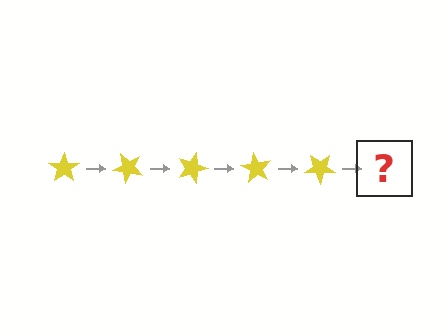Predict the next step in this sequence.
The next step is a yellow star rotated 225 degrees.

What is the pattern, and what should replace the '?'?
The pattern is that the star rotates 45 degrees each step. The '?' should be a yellow star rotated 225 degrees.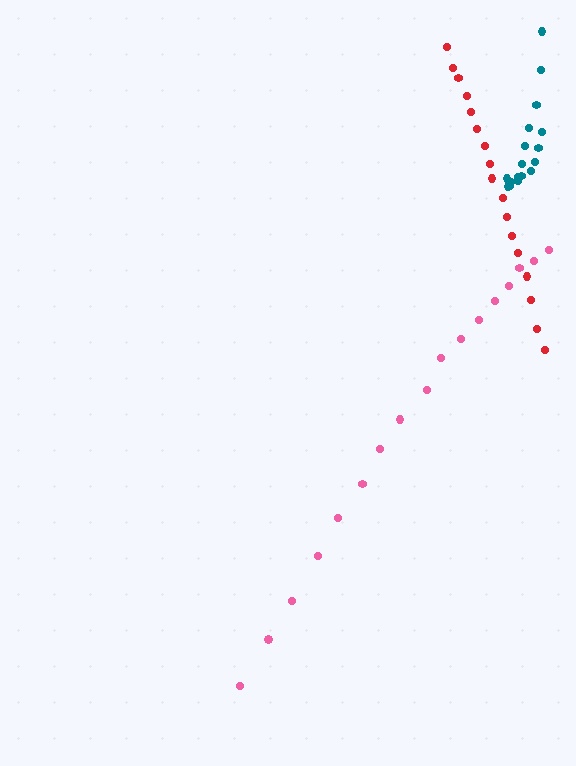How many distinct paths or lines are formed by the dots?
There are 3 distinct paths.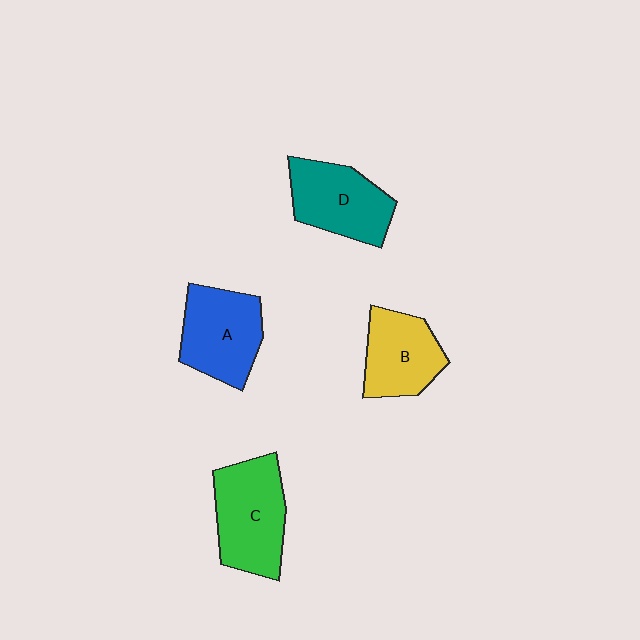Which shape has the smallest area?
Shape B (yellow).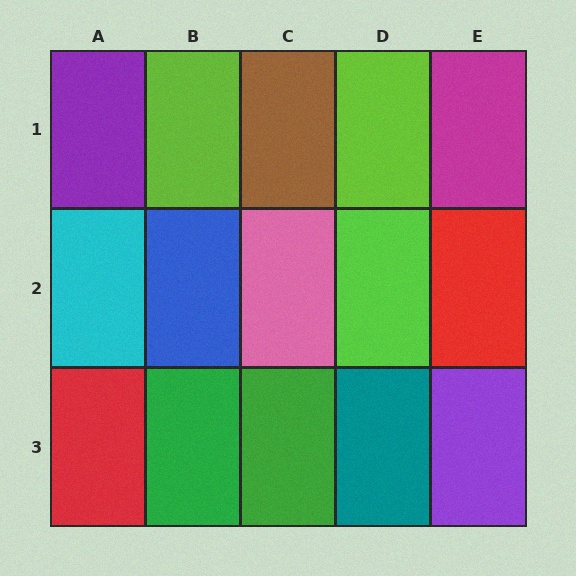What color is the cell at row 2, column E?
Red.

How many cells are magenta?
1 cell is magenta.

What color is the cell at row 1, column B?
Lime.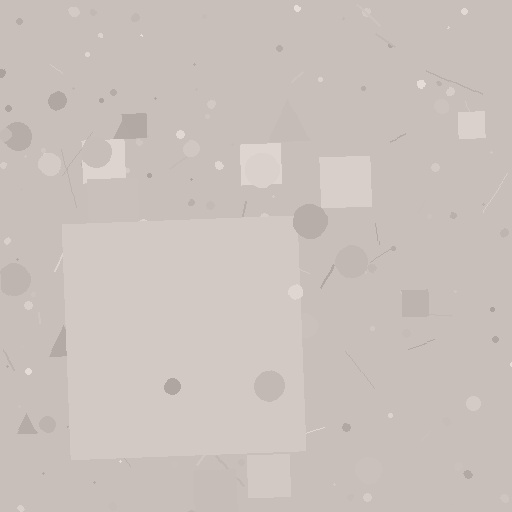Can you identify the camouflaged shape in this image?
The camouflaged shape is a square.